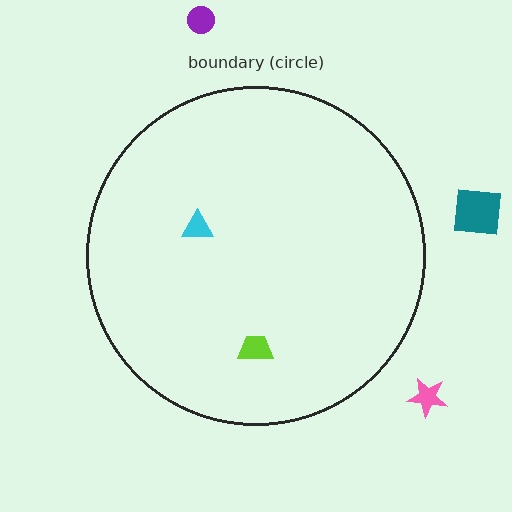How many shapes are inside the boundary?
2 inside, 3 outside.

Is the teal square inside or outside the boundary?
Outside.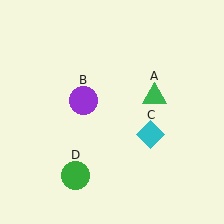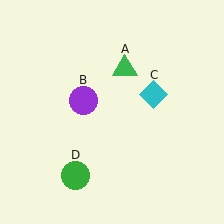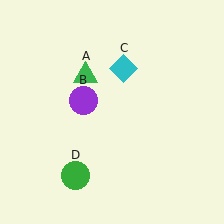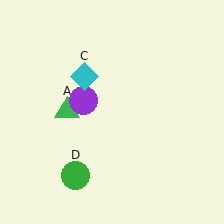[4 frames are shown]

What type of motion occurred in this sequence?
The green triangle (object A), cyan diamond (object C) rotated counterclockwise around the center of the scene.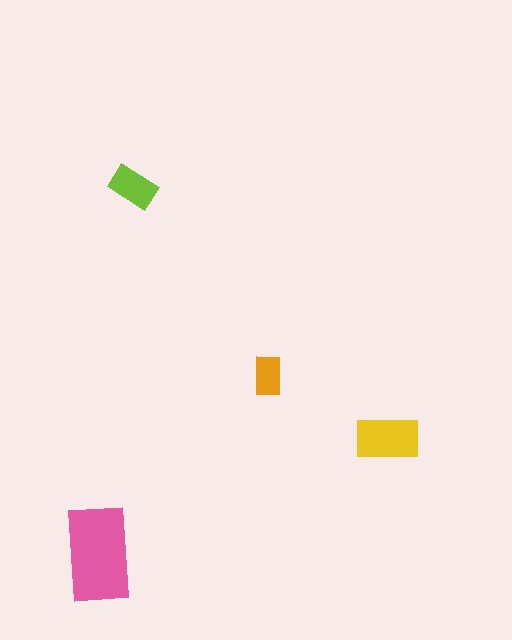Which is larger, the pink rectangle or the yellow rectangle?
The pink one.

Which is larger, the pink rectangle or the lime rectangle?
The pink one.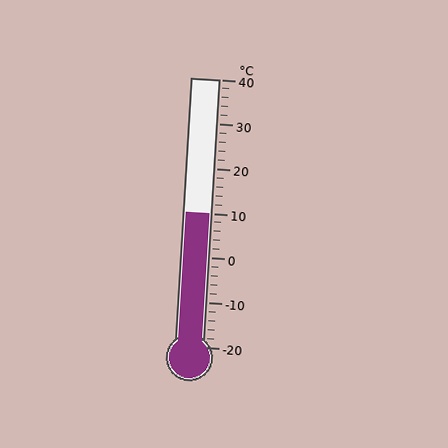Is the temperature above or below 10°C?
The temperature is at 10°C.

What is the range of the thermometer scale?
The thermometer scale ranges from -20°C to 40°C.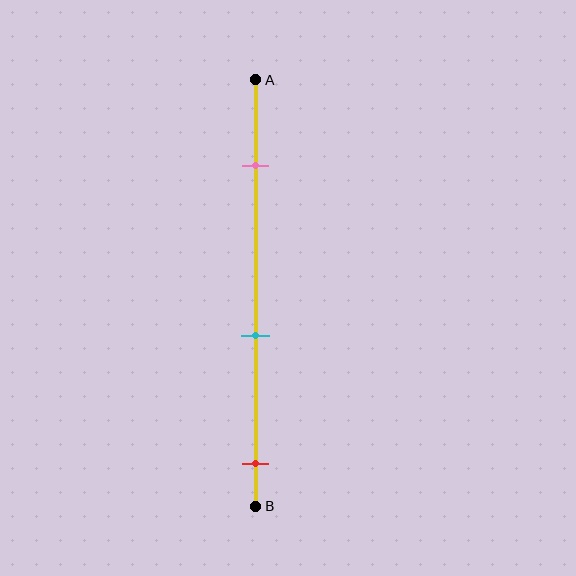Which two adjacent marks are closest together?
The cyan and red marks are the closest adjacent pair.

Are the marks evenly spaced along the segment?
Yes, the marks are approximately evenly spaced.